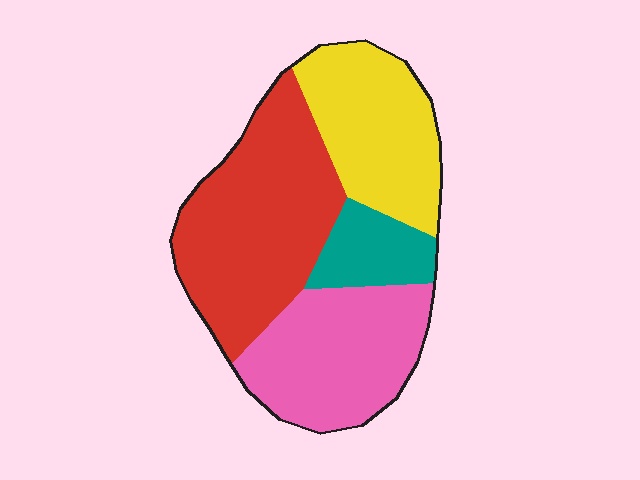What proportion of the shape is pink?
Pink takes up about one quarter (1/4) of the shape.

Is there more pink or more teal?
Pink.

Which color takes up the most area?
Red, at roughly 35%.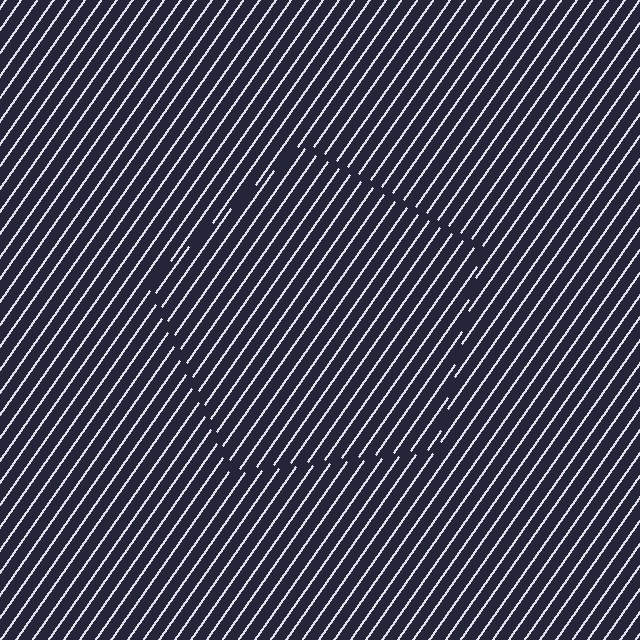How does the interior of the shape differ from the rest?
The interior of the shape contains the same grating, shifted by half a period — the contour is defined by the phase discontinuity where line-ends from the inner and outer gratings abut.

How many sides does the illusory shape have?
5 sides — the line-ends trace a pentagon.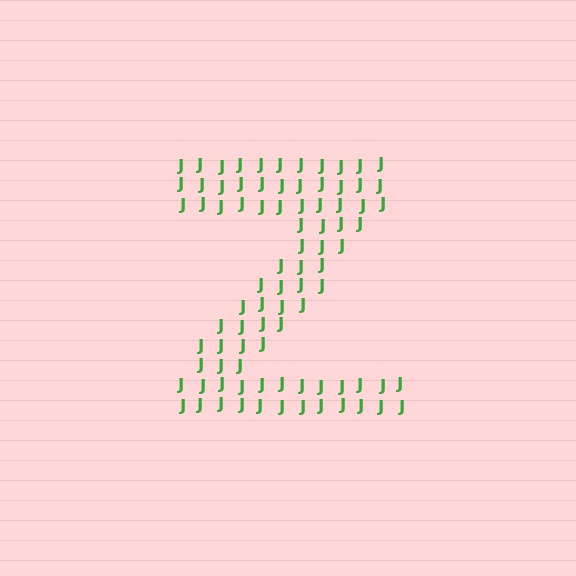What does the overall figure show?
The overall figure shows the letter Z.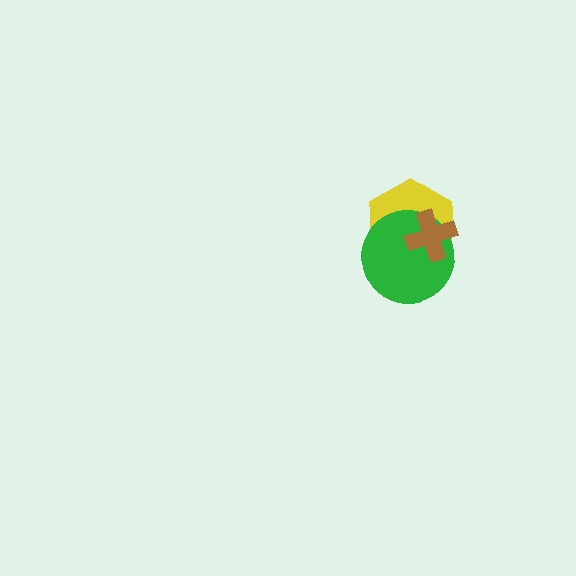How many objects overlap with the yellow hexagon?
2 objects overlap with the yellow hexagon.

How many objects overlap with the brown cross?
2 objects overlap with the brown cross.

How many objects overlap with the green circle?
2 objects overlap with the green circle.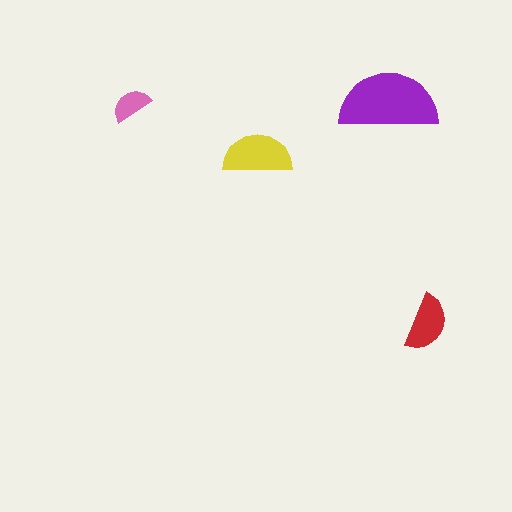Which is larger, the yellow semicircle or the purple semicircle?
The purple one.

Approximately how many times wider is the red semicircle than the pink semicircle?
About 1.5 times wider.